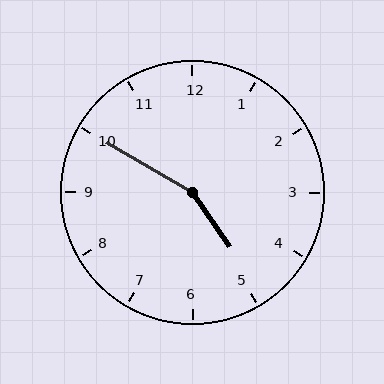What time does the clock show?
4:50.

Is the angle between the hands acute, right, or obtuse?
It is obtuse.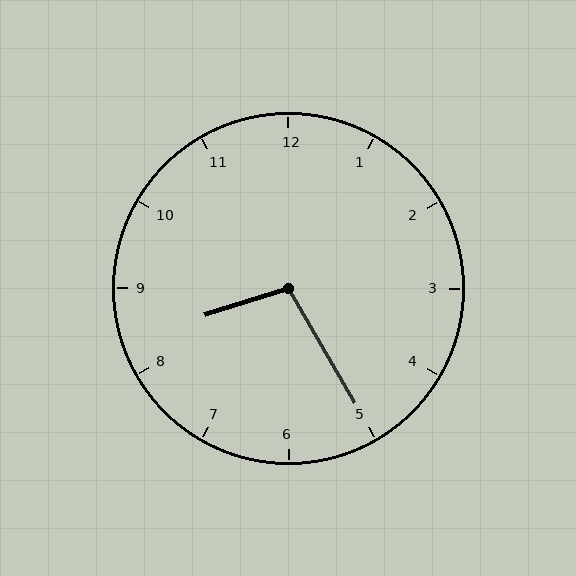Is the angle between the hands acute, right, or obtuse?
It is obtuse.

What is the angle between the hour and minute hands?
Approximately 102 degrees.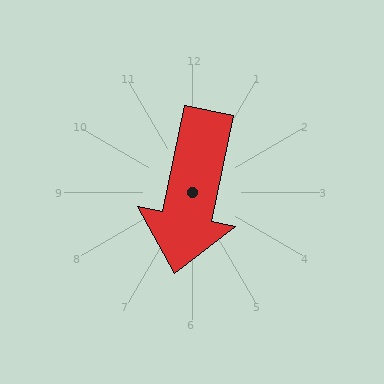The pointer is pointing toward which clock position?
Roughly 6 o'clock.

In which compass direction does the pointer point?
South.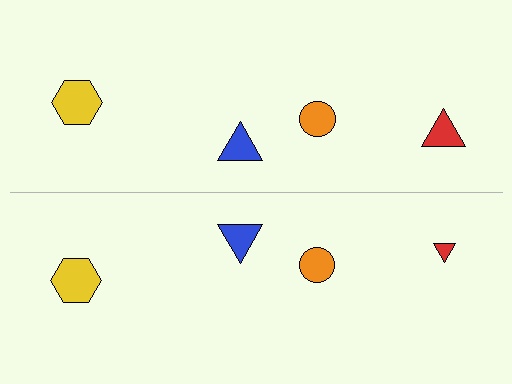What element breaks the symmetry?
The red triangle on the bottom side has a different size than its mirror counterpart.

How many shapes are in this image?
There are 8 shapes in this image.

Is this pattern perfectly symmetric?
No, the pattern is not perfectly symmetric. The red triangle on the bottom side has a different size than its mirror counterpart.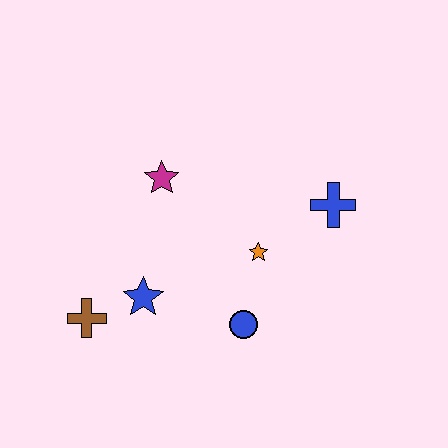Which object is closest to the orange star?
The blue circle is closest to the orange star.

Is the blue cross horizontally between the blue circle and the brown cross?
No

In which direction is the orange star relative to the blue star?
The orange star is to the right of the blue star.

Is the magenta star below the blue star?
No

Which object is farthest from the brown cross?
The blue cross is farthest from the brown cross.